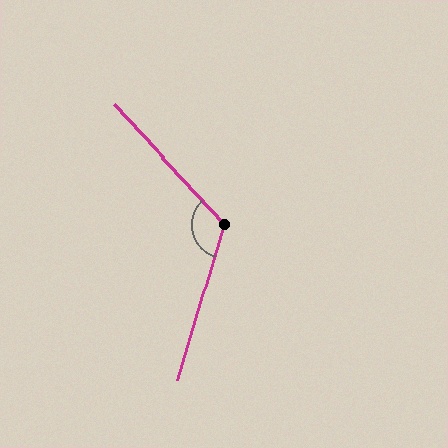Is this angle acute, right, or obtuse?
It is obtuse.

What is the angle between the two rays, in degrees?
Approximately 121 degrees.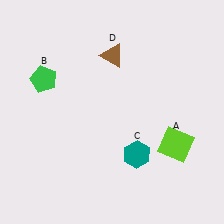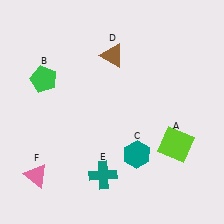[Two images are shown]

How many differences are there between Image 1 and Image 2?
There are 2 differences between the two images.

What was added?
A teal cross (E), a pink triangle (F) were added in Image 2.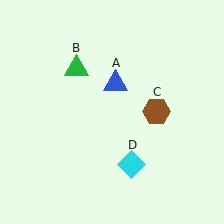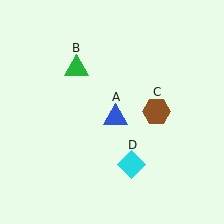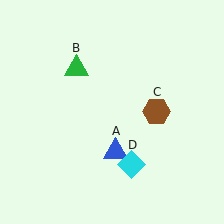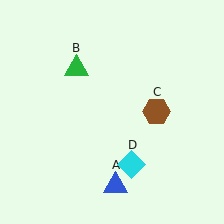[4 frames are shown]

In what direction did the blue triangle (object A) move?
The blue triangle (object A) moved down.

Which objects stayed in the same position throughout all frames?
Green triangle (object B) and brown hexagon (object C) and cyan diamond (object D) remained stationary.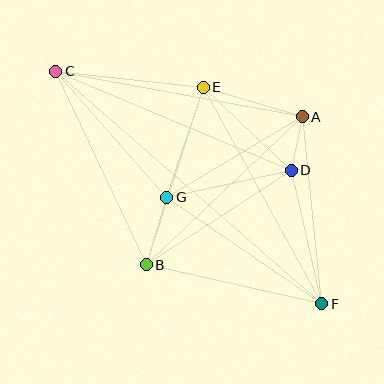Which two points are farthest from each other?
Points C and F are farthest from each other.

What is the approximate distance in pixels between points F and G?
The distance between F and G is approximately 188 pixels.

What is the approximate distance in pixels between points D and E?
The distance between D and E is approximately 121 pixels.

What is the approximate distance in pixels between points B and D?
The distance between B and D is approximately 173 pixels.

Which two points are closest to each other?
Points A and D are closest to each other.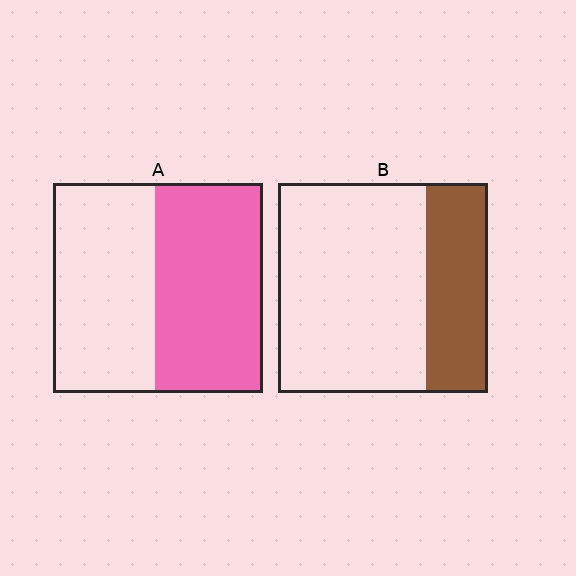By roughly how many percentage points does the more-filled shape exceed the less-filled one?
By roughly 20 percentage points (A over B).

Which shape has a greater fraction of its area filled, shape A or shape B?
Shape A.